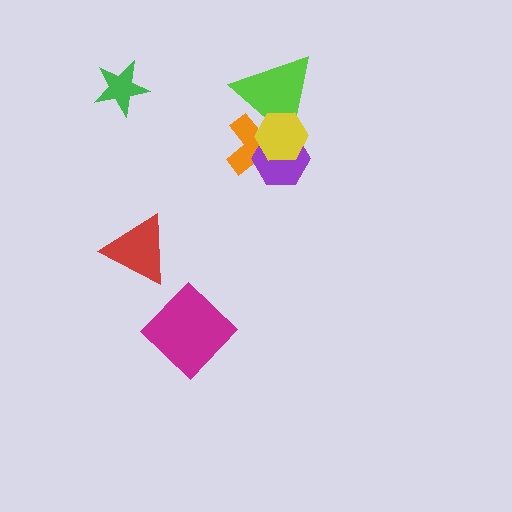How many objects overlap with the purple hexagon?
3 objects overlap with the purple hexagon.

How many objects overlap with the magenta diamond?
0 objects overlap with the magenta diamond.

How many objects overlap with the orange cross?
3 objects overlap with the orange cross.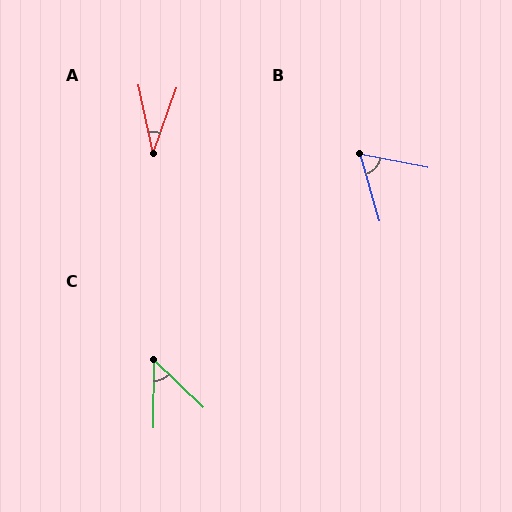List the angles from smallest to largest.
A (31°), C (46°), B (63°).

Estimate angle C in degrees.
Approximately 46 degrees.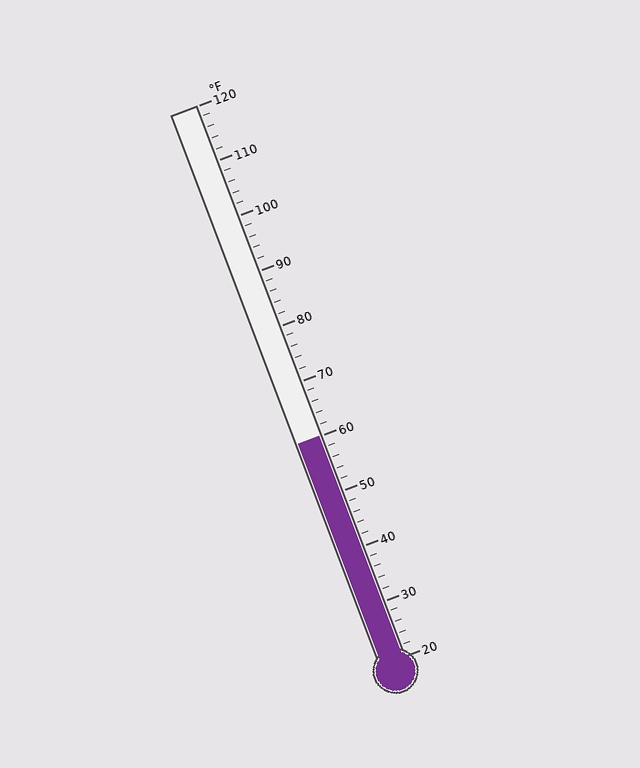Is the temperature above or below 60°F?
The temperature is at 60°F.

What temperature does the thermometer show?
The thermometer shows approximately 60°F.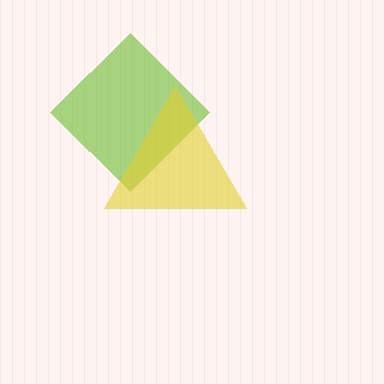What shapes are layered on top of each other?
The layered shapes are: a lime diamond, a yellow triangle.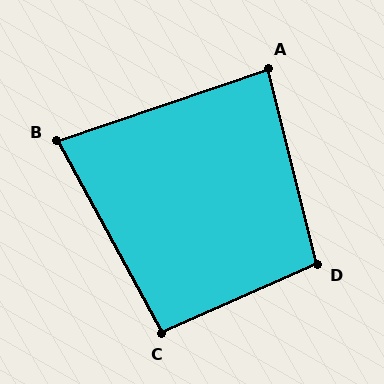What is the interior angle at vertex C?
Approximately 95 degrees (approximately right).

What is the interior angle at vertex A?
Approximately 85 degrees (approximately right).